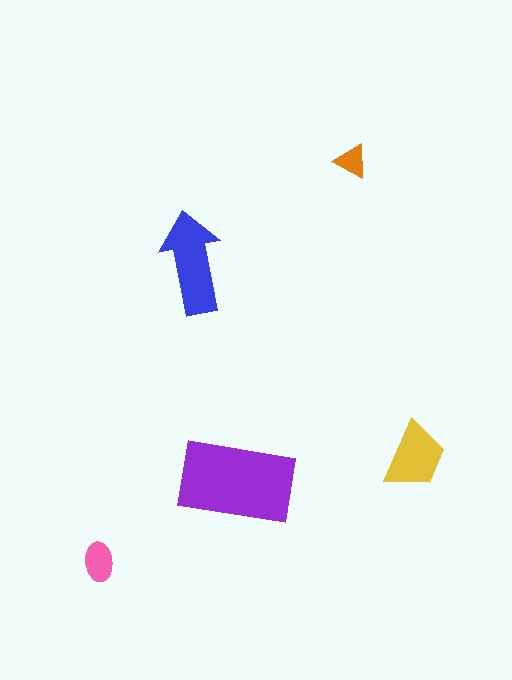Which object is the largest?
The purple rectangle.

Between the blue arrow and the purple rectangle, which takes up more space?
The purple rectangle.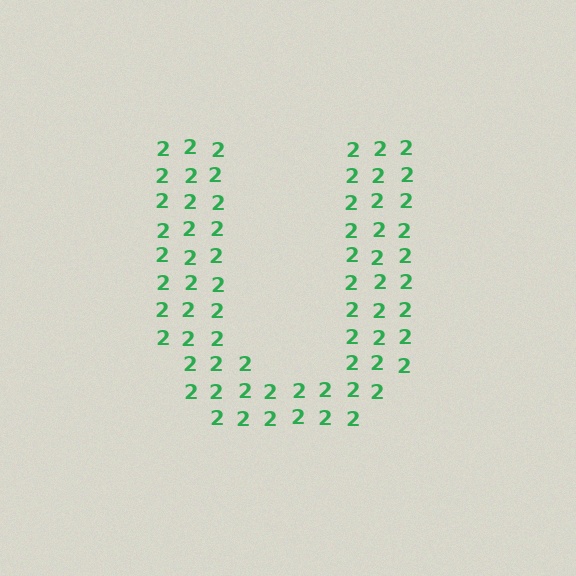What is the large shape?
The large shape is the letter U.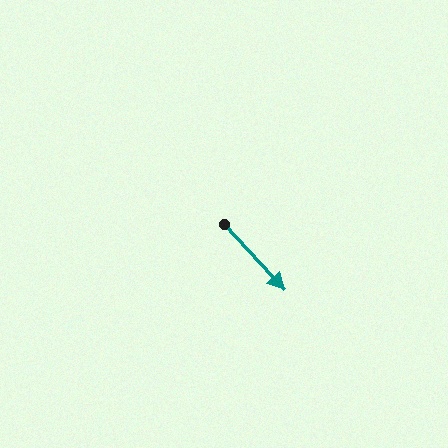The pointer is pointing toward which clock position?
Roughly 5 o'clock.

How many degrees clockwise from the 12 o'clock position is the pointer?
Approximately 137 degrees.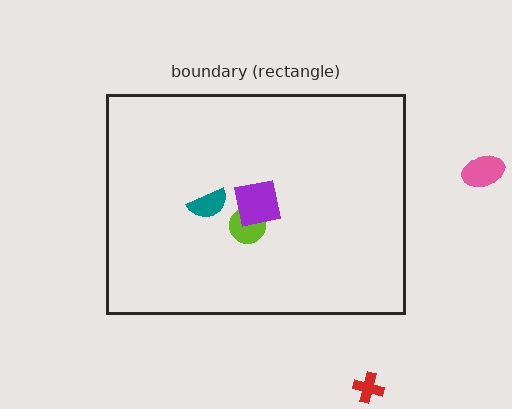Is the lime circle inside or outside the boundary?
Inside.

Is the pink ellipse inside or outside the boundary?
Outside.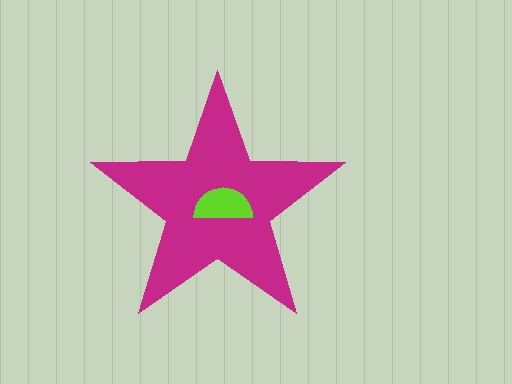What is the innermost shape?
The lime semicircle.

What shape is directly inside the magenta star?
The lime semicircle.